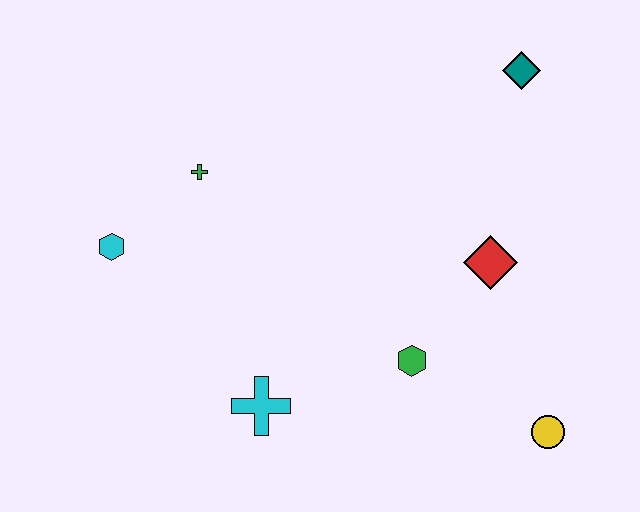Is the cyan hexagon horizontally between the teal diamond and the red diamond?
No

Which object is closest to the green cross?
The cyan hexagon is closest to the green cross.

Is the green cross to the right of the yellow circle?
No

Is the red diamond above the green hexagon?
Yes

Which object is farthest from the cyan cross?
The teal diamond is farthest from the cyan cross.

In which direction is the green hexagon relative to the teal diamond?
The green hexagon is below the teal diamond.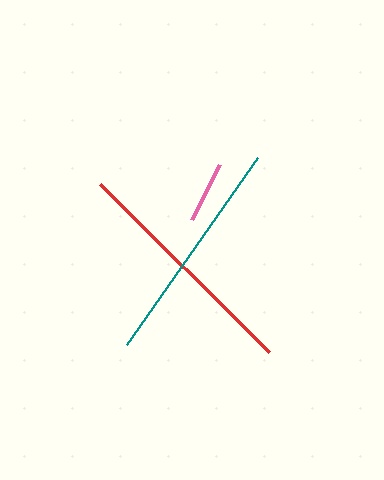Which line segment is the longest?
The red line is the longest at approximately 238 pixels.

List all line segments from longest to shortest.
From longest to shortest: red, teal, pink.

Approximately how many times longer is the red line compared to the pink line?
The red line is approximately 3.8 times the length of the pink line.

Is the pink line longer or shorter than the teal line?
The teal line is longer than the pink line.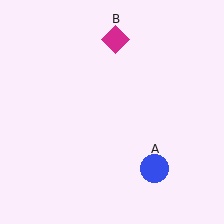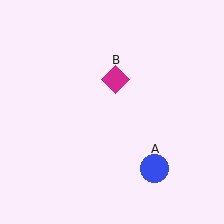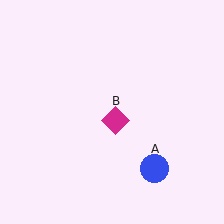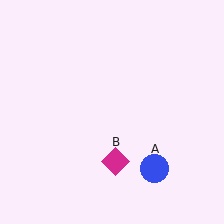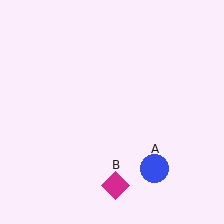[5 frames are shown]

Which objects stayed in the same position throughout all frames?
Blue circle (object A) remained stationary.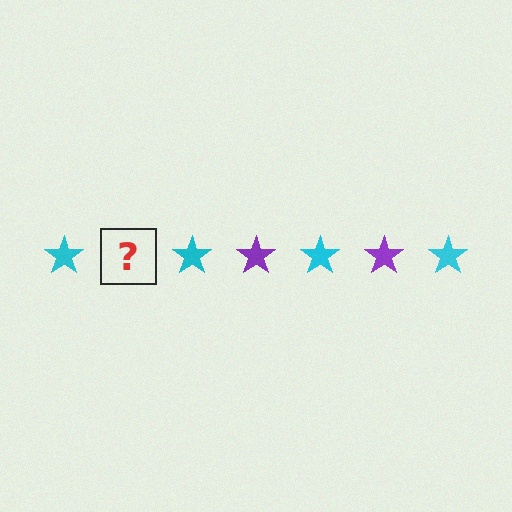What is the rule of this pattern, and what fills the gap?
The rule is that the pattern cycles through cyan, purple stars. The gap should be filled with a purple star.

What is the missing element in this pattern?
The missing element is a purple star.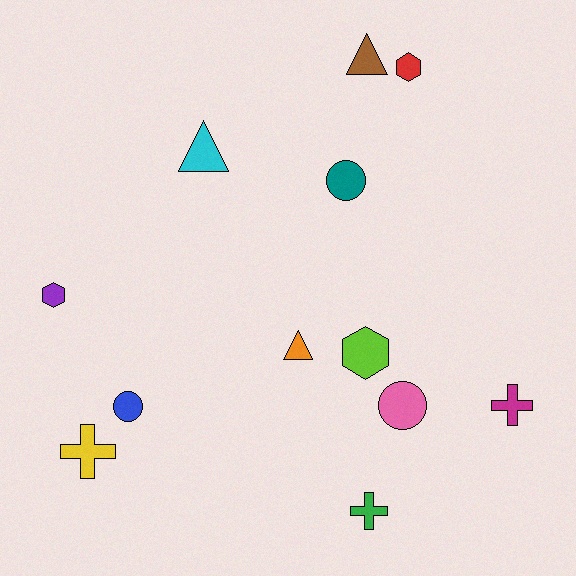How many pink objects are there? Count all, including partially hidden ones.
There is 1 pink object.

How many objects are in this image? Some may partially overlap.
There are 12 objects.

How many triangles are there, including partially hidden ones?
There are 3 triangles.